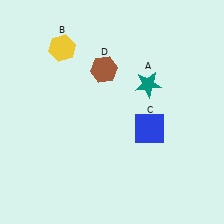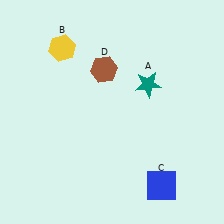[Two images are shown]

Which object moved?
The blue square (C) moved down.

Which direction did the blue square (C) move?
The blue square (C) moved down.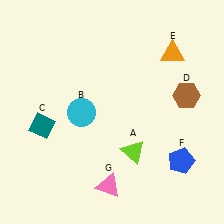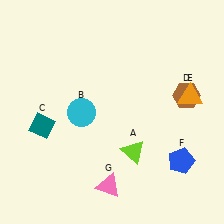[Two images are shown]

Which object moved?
The orange triangle (E) moved down.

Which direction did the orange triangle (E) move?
The orange triangle (E) moved down.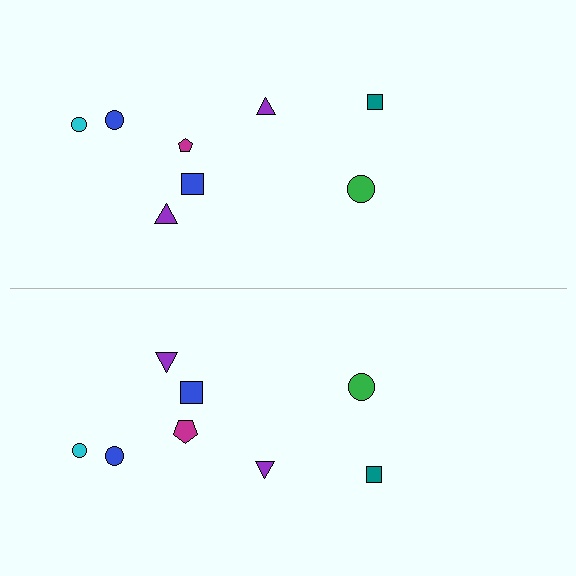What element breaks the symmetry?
The magenta pentagon on the bottom side has a different size than its mirror counterpart.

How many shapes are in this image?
There are 16 shapes in this image.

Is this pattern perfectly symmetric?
No, the pattern is not perfectly symmetric. The magenta pentagon on the bottom side has a different size than its mirror counterpart.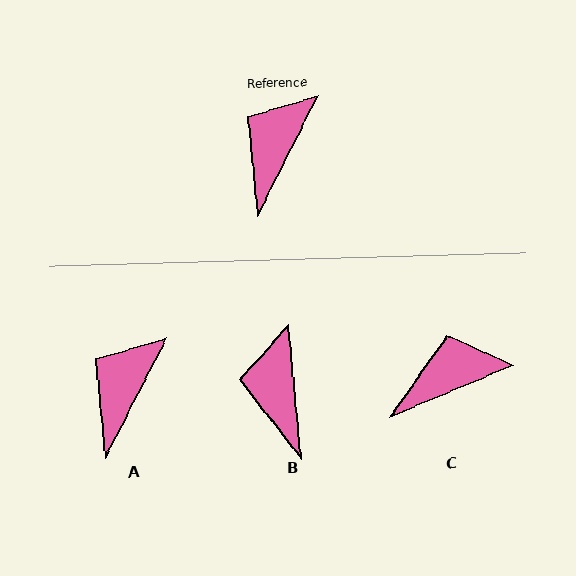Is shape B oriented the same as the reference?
No, it is off by about 32 degrees.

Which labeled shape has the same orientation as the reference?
A.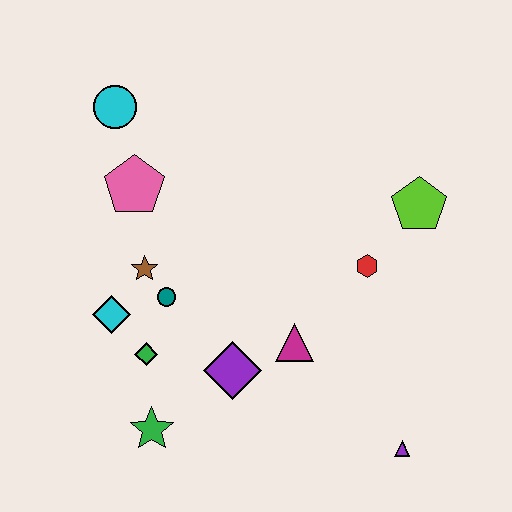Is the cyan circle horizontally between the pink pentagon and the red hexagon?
No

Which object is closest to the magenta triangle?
The purple diamond is closest to the magenta triangle.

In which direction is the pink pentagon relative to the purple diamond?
The pink pentagon is above the purple diamond.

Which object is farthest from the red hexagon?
The cyan circle is farthest from the red hexagon.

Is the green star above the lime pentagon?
No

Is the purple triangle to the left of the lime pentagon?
Yes